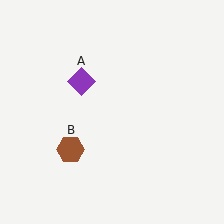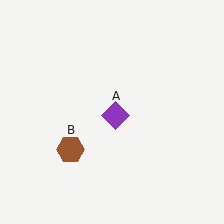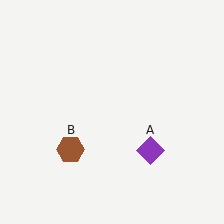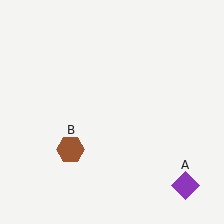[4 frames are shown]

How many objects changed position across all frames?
1 object changed position: purple diamond (object A).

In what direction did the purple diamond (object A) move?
The purple diamond (object A) moved down and to the right.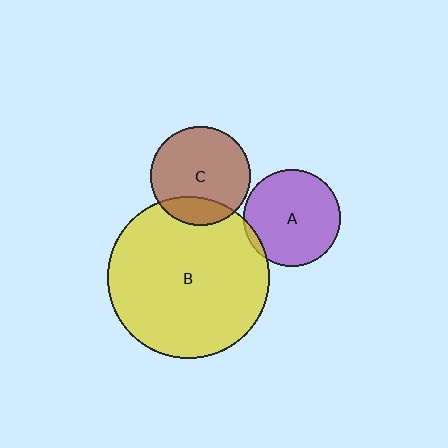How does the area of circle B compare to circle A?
Approximately 2.8 times.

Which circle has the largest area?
Circle B (yellow).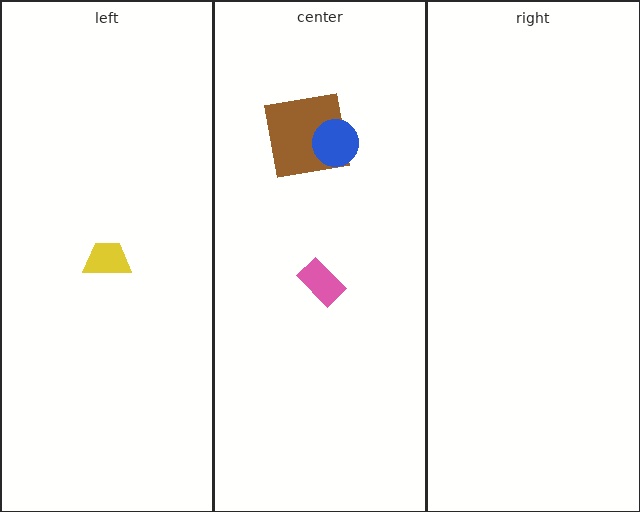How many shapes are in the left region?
1.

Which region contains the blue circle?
The center region.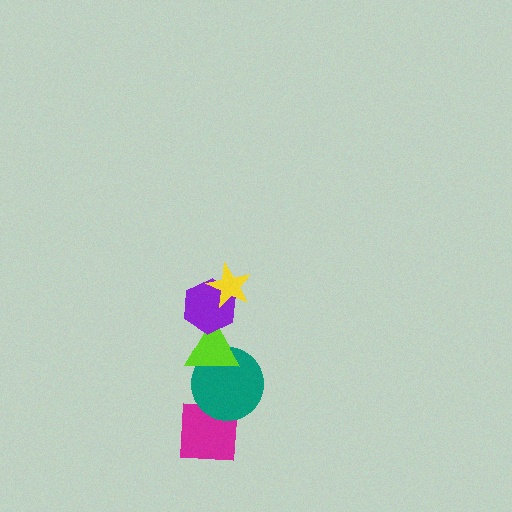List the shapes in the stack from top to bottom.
From top to bottom: the yellow star, the purple hexagon, the lime triangle, the teal circle, the magenta square.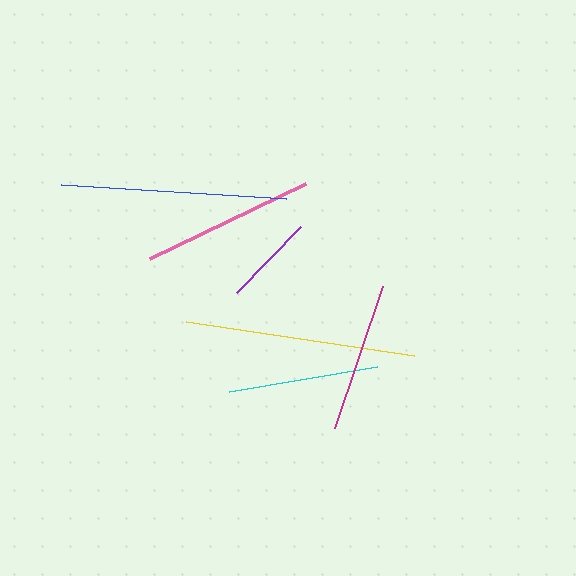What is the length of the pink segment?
The pink segment is approximately 173 pixels long.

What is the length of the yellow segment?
The yellow segment is approximately 231 pixels long.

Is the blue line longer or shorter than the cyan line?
The blue line is longer than the cyan line.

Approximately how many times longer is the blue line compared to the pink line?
The blue line is approximately 1.3 times the length of the pink line.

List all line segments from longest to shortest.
From longest to shortest: yellow, blue, pink, cyan, magenta, purple.